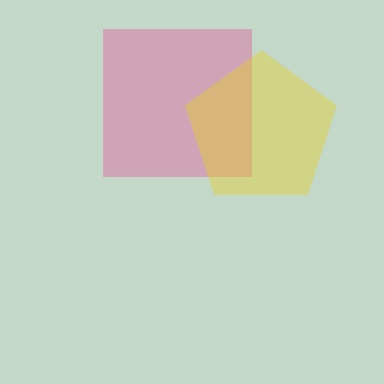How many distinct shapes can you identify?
There are 2 distinct shapes: a pink square, a yellow pentagon.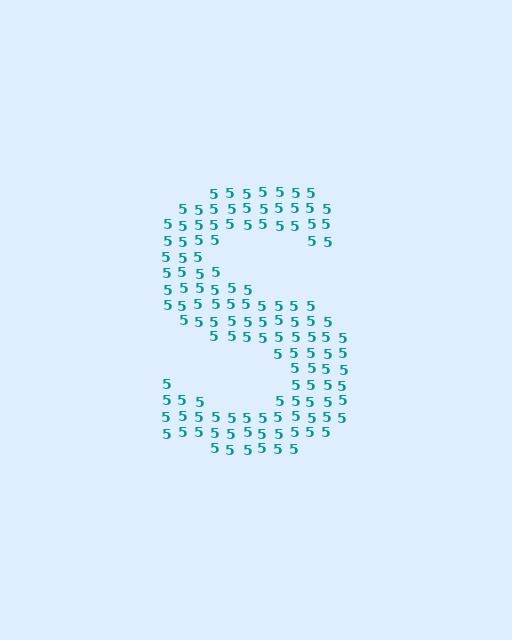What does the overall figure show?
The overall figure shows the letter S.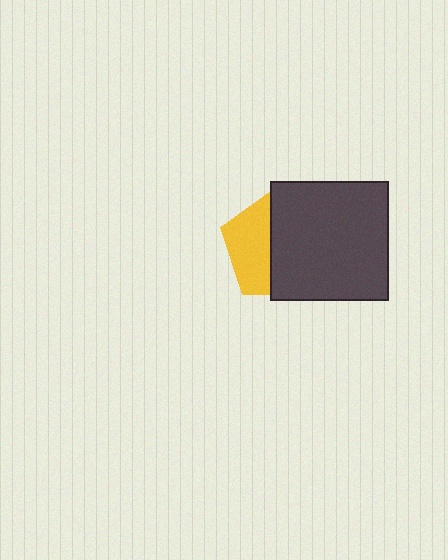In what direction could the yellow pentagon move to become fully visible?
The yellow pentagon could move left. That would shift it out from behind the dark gray square entirely.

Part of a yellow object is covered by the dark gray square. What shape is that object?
It is a pentagon.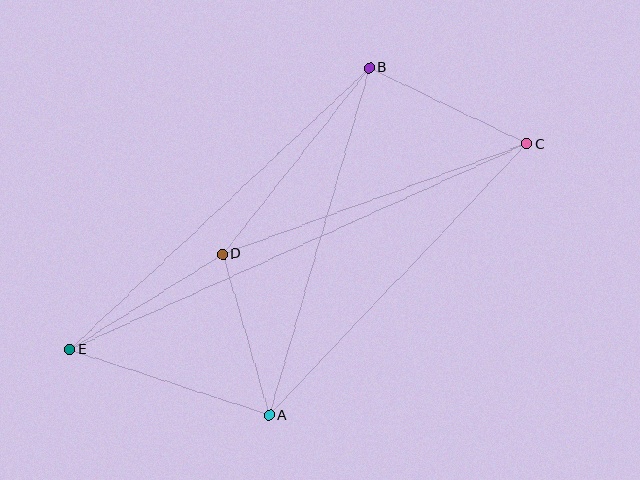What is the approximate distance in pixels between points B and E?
The distance between B and E is approximately 411 pixels.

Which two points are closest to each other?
Points A and D are closest to each other.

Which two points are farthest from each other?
Points C and E are farthest from each other.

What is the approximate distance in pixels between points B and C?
The distance between B and C is approximately 175 pixels.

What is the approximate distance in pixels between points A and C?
The distance between A and C is approximately 375 pixels.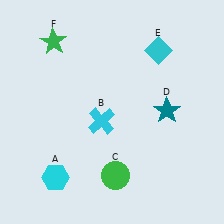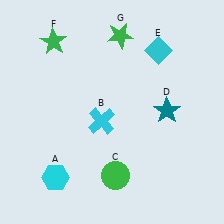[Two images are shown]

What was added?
A green star (G) was added in Image 2.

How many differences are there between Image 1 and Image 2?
There is 1 difference between the two images.